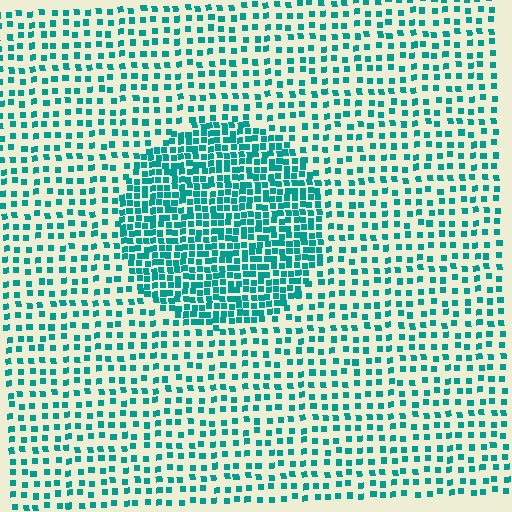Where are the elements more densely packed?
The elements are more densely packed inside the circle boundary.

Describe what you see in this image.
The image contains small teal elements arranged at two different densities. A circle-shaped region is visible where the elements are more densely packed than the surrounding area.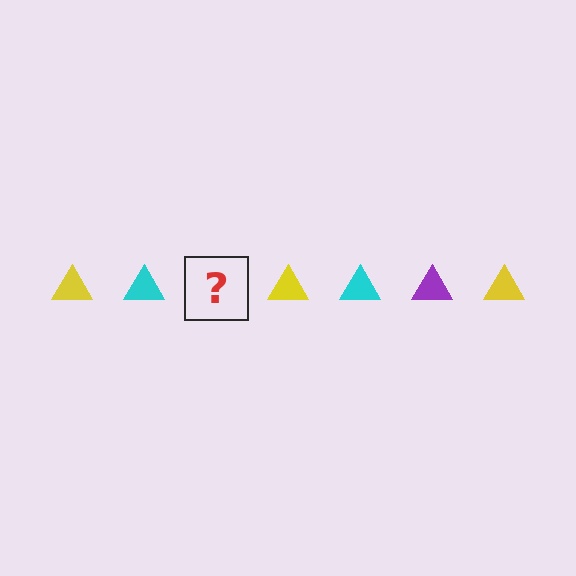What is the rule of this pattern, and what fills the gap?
The rule is that the pattern cycles through yellow, cyan, purple triangles. The gap should be filled with a purple triangle.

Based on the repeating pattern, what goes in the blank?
The blank should be a purple triangle.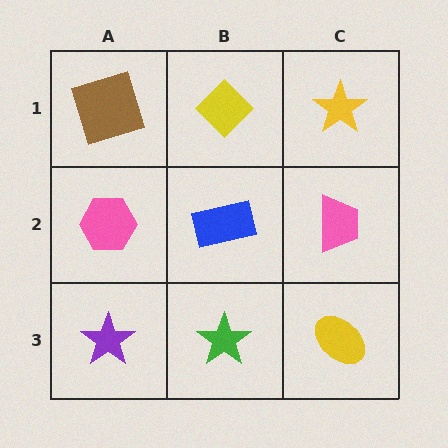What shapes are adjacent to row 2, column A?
A brown square (row 1, column A), a purple star (row 3, column A), a blue rectangle (row 2, column B).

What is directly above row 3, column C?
A pink trapezoid.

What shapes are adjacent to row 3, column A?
A pink hexagon (row 2, column A), a green star (row 3, column B).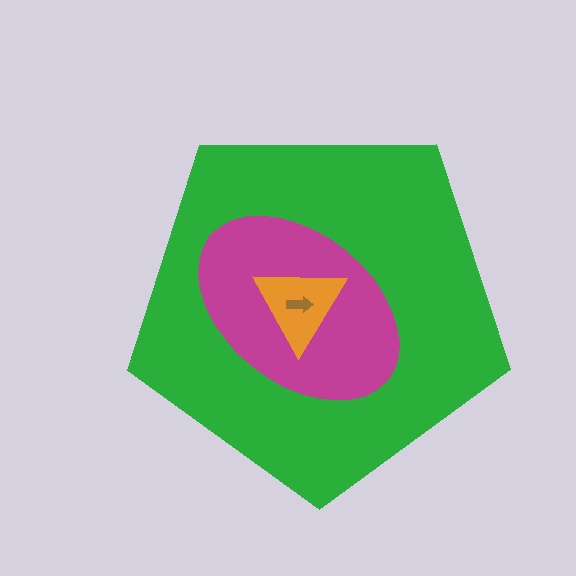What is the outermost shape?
The green pentagon.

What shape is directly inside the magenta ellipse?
The orange triangle.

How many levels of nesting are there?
4.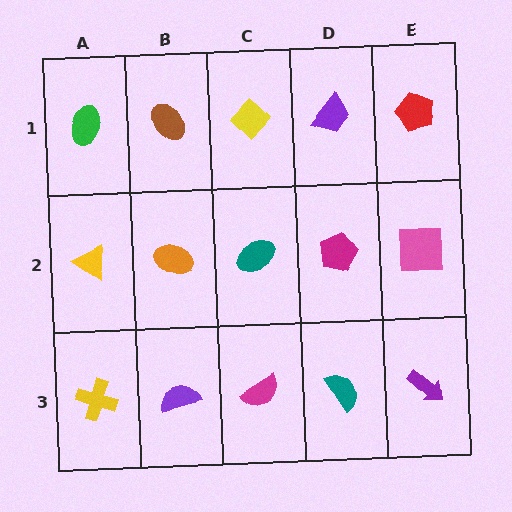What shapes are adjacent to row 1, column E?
A pink square (row 2, column E), a purple trapezoid (row 1, column D).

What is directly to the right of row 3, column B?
A magenta semicircle.